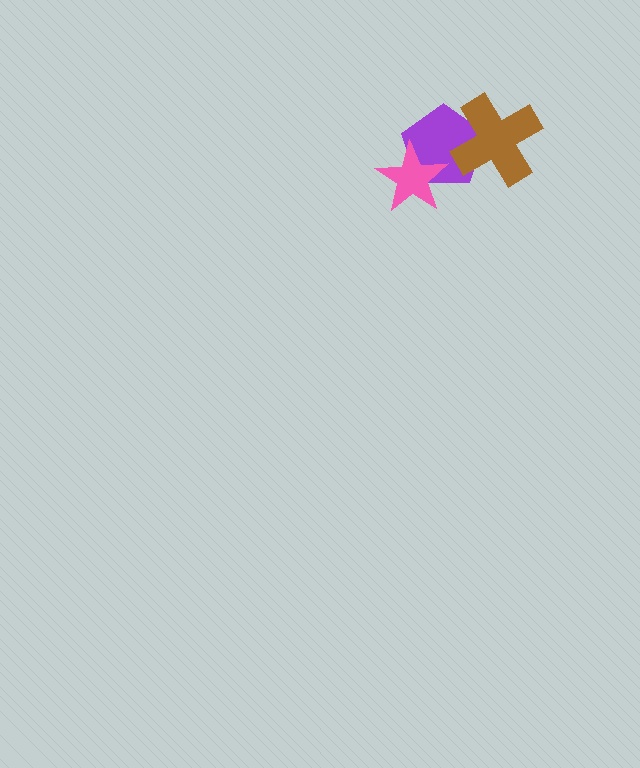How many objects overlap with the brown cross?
1 object overlaps with the brown cross.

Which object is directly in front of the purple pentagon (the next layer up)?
The pink star is directly in front of the purple pentagon.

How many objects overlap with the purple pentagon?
2 objects overlap with the purple pentagon.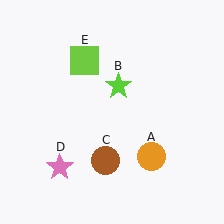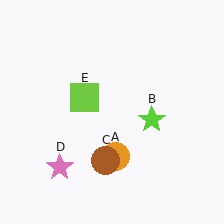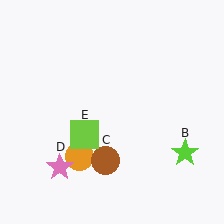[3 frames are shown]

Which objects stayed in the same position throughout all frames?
Brown circle (object C) and pink star (object D) remained stationary.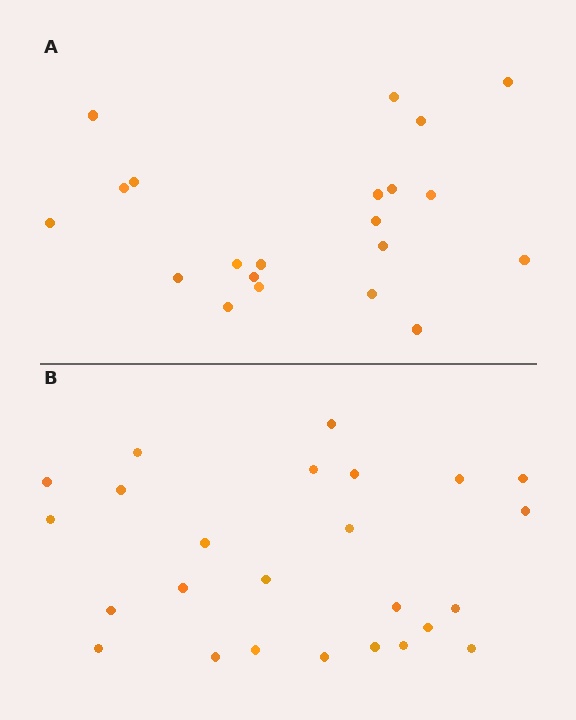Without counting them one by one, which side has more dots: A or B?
Region B (the bottom region) has more dots.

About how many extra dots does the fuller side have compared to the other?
Region B has about 4 more dots than region A.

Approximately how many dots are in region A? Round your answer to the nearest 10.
About 20 dots. (The exact count is 21, which rounds to 20.)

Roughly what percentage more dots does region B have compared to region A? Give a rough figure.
About 20% more.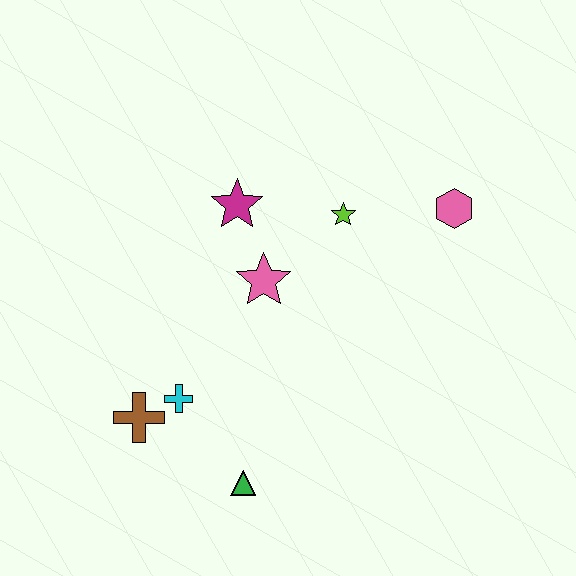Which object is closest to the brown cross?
The cyan cross is closest to the brown cross.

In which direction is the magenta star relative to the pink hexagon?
The magenta star is to the left of the pink hexagon.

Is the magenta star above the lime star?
Yes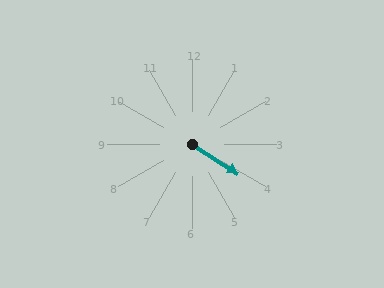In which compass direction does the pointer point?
Southeast.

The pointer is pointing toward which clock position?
Roughly 4 o'clock.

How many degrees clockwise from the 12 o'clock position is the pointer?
Approximately 123 degrees.